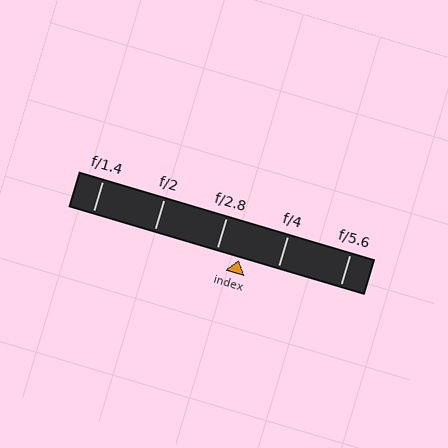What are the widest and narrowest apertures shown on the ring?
The widest aperture shown is f/1.4 and the narrowest is f/5.6.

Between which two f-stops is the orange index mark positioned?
The index mark is between f/2.8 and f/4.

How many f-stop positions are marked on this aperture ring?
There are 5 f-stop positions marked.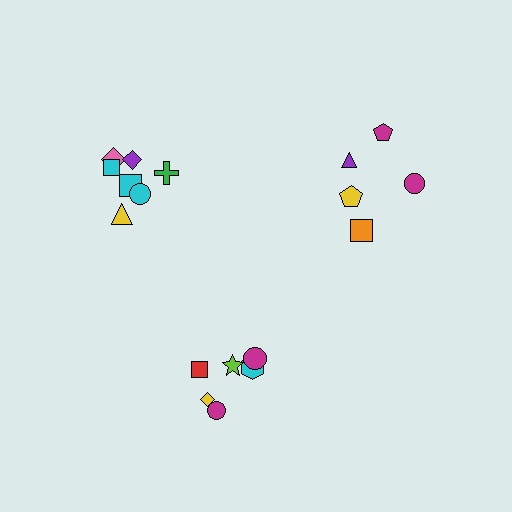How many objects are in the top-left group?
There are 7 objects.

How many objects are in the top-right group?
There are 5 objects.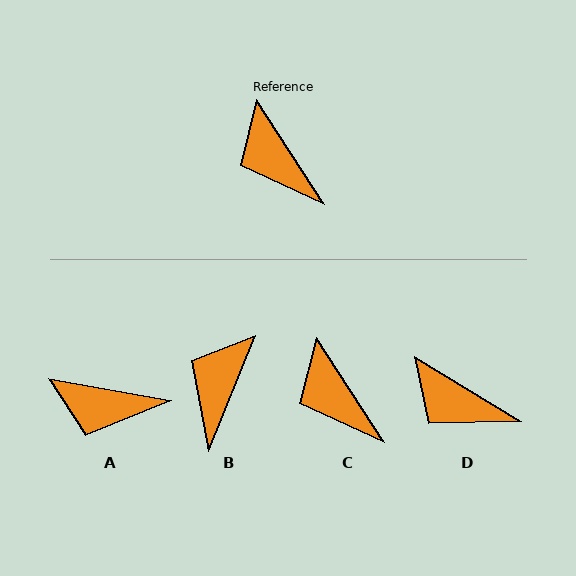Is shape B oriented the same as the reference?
No, it is off by about 54 degrees.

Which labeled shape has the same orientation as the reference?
C.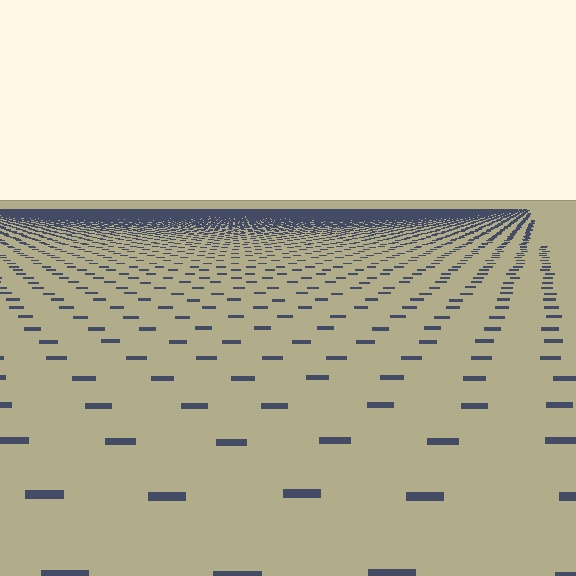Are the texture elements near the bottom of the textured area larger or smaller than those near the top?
Larger. Near the bottom, elements are closer to the viewer and appear at a bigger on-screen size.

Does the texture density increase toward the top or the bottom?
Density increases toward the top.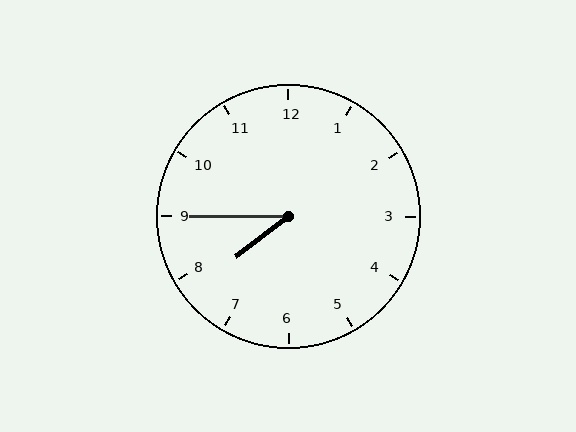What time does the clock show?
7:45.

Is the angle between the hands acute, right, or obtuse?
It is acute.